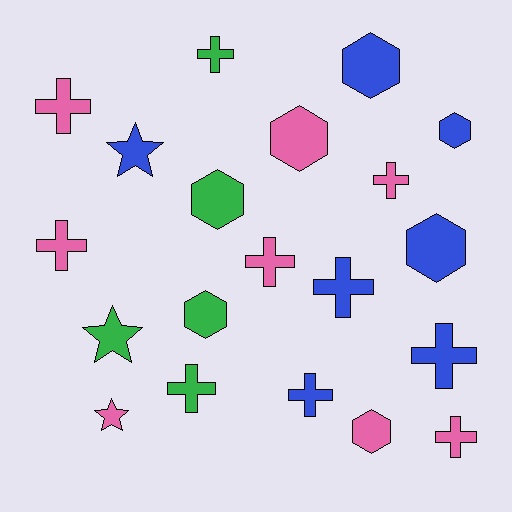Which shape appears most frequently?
Cross, with 10 objects.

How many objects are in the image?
There are 20 objects.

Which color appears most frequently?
Pink, with 8 objects.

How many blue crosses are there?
There are 3 blue crosses.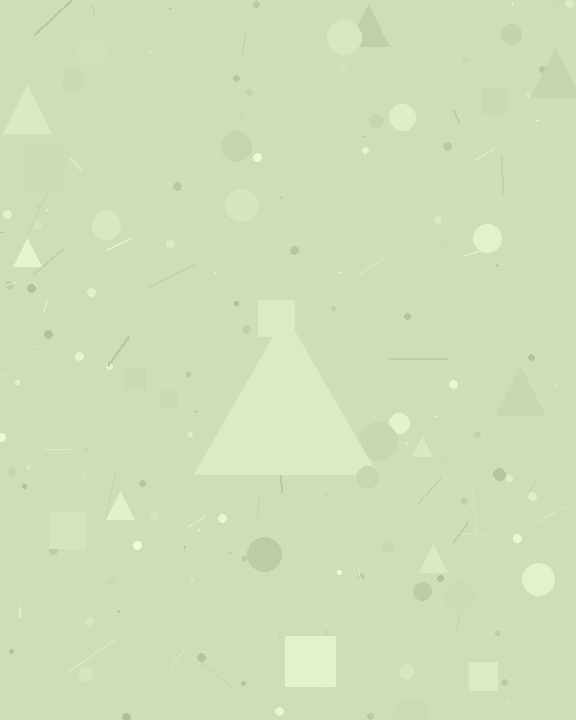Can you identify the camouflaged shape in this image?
The camouflaged shape is a triangle.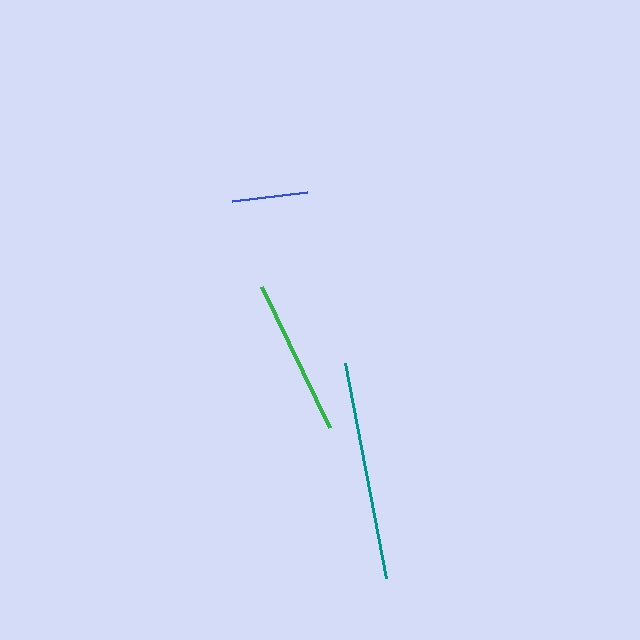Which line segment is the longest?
The teal line is the longest at approximately 219 pixels.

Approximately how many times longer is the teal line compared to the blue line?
The teal line is approximately 2.9 times the length of the blue line.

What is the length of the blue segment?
The blue segment is approximately 75 pixels long.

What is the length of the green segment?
The green segment is approximately 157 pixels long.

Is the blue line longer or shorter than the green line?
The green line is longer than the blue line.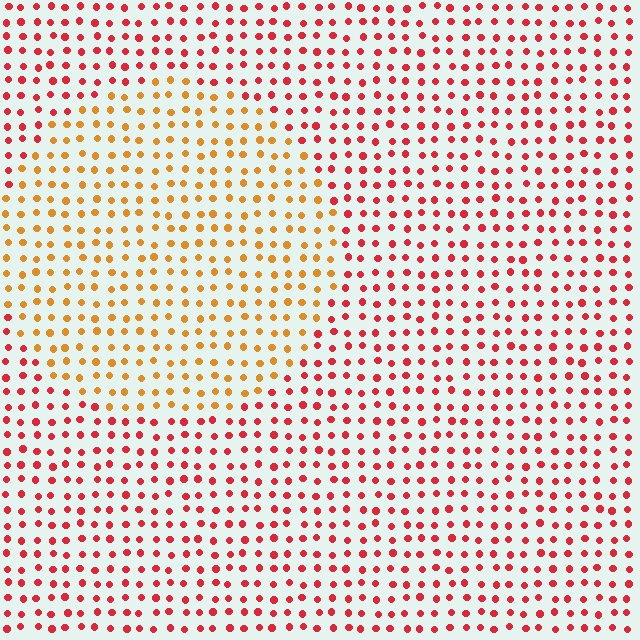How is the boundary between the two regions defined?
The boundary is defined purely by a slight shift in hue (about 40 degrees). Spacing, size, and orientation are identical on both sides.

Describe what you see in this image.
The image is filled with small red elements in a uniform arrangement. A circle-shaped region is visible where the elements are tinted to a slightly different hue, forming a subtle color boundary.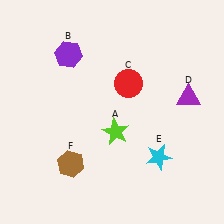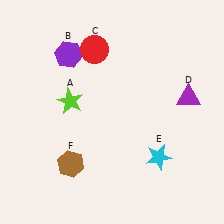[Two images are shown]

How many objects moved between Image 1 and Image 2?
2 objects moved between the two images.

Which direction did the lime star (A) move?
The lime star (A) moved left.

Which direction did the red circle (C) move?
The red circle (C) moved up.